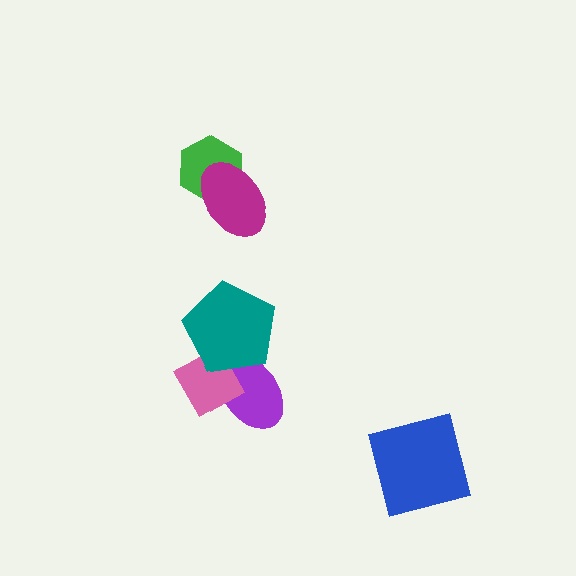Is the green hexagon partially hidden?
Yes, it is partially covered by another shape.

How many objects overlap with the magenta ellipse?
1 object overlaps with the magenta ellipse.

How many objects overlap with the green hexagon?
1 object overlaps with the green hexagon.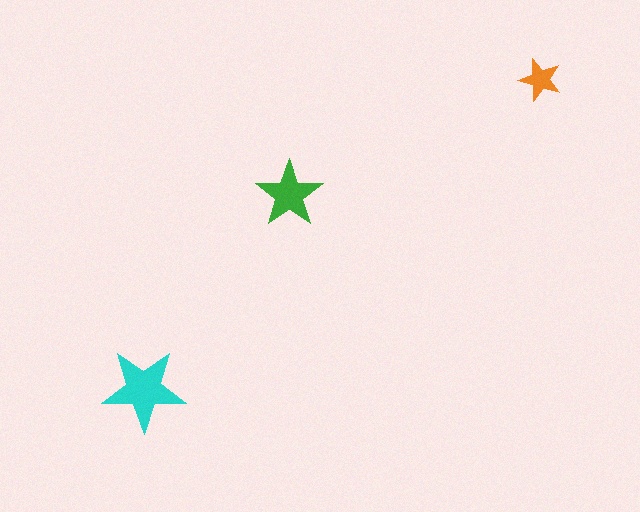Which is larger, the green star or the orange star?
The green one.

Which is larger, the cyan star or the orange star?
The cyan one.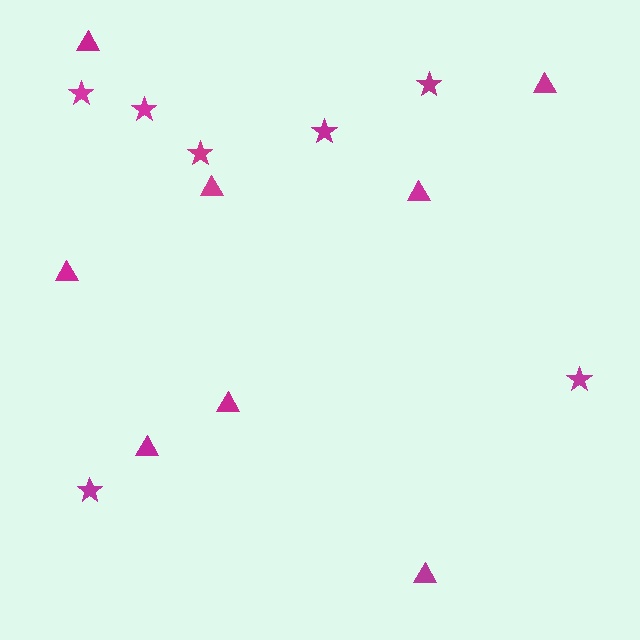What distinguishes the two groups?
There are 2 groups: one group of triangles (8) and one group of stars (7).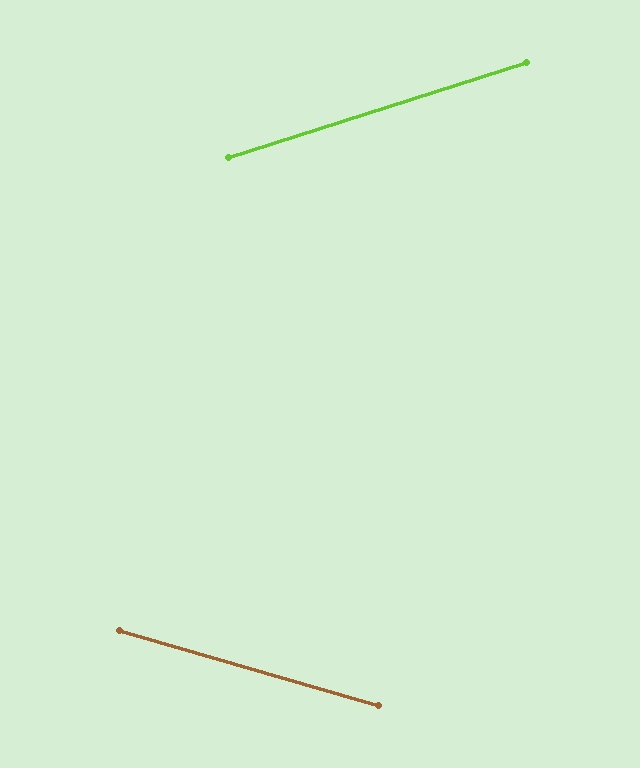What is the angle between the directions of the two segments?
Approximately 34 degrees.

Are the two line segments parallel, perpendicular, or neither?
Neither parallel nor perpendicular — they differ by about 34°.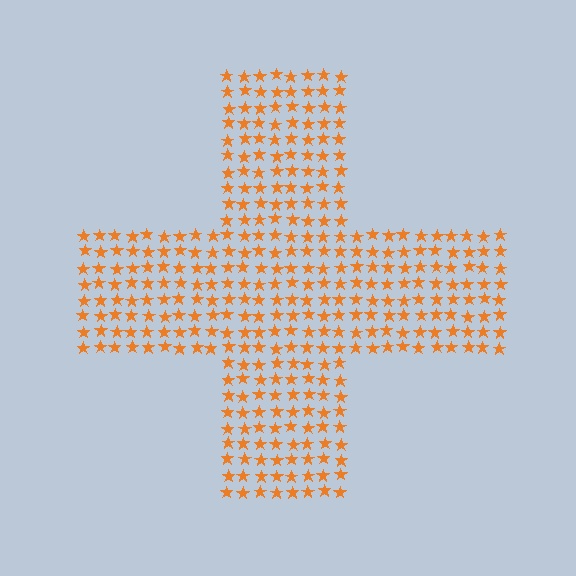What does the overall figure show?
The overall figure shows a cross.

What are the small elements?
The small elements are stars.